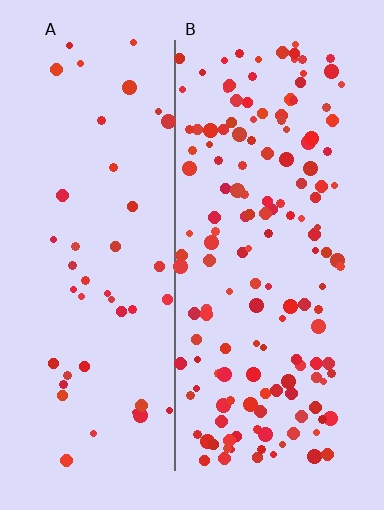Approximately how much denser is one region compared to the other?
Approximately 3.1× — region B over region A.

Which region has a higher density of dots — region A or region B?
B (the right).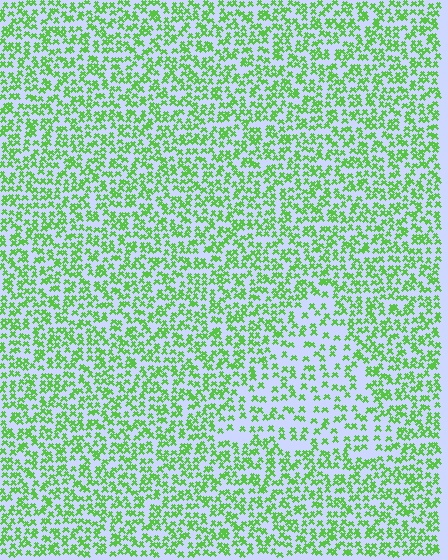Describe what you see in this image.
The image contains small lime elements arranged at two different densities. A triangle-shaped region is visible where the elements are less densely packed than the surrounding area.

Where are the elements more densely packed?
The elements are more densely packed outside the triangle boundary.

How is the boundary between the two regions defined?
The boundary is defined by a change in element density (approximately 1.8x ratio). All elements are the same color, size, and shape.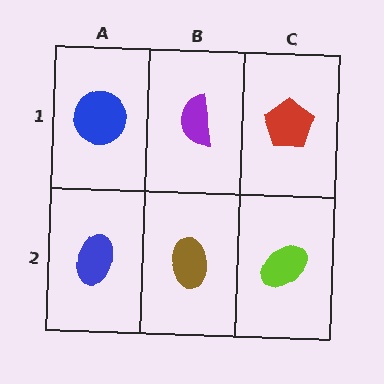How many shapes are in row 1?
3 shapes.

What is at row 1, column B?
A purple semicircle.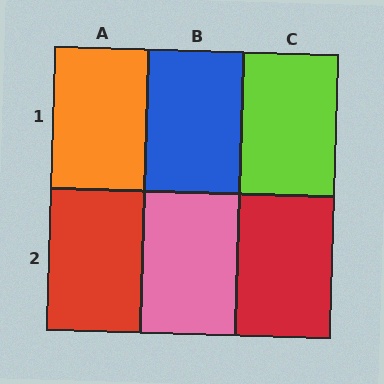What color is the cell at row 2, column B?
Pink.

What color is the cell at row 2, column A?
Red.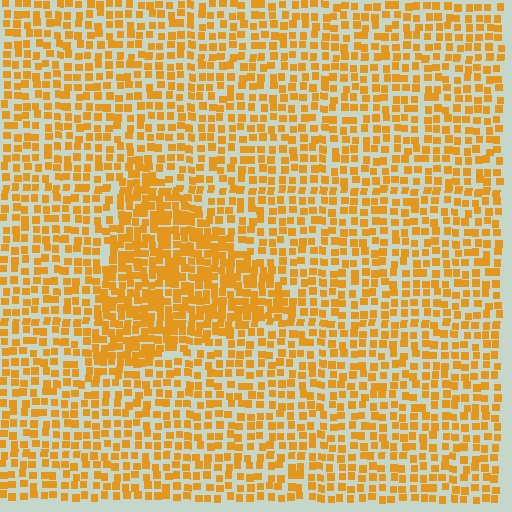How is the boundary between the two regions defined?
The boundary is defined by a change in element density (approximately 1.7x ratio). All elements are the same color, size, and shape.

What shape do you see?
I see a triangle.